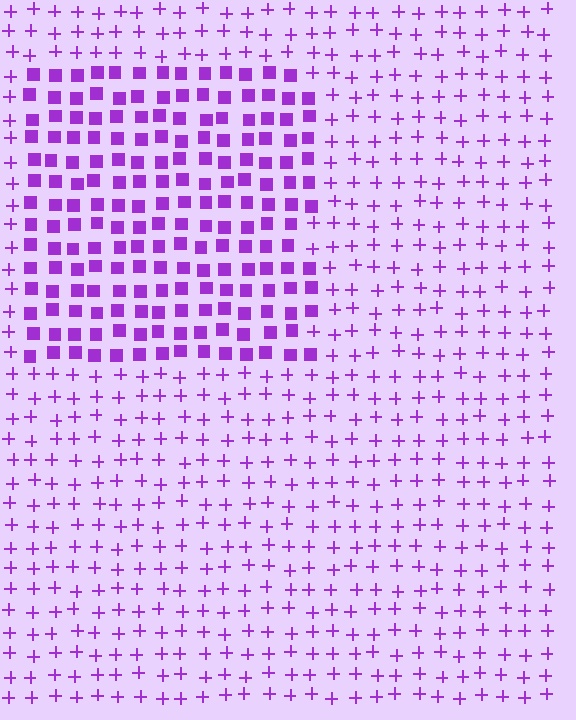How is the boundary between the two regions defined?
The boundary is defined by a change in element shape: squares inside vs. plus signs outside. All elements share the same color and spacing.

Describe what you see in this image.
The image is filled with small purple elements arranged in a uniform grid. A rectangle-shaped region contains squares, while the surrounding area contains plus signs. The boundary is defined purely by the change in element shape.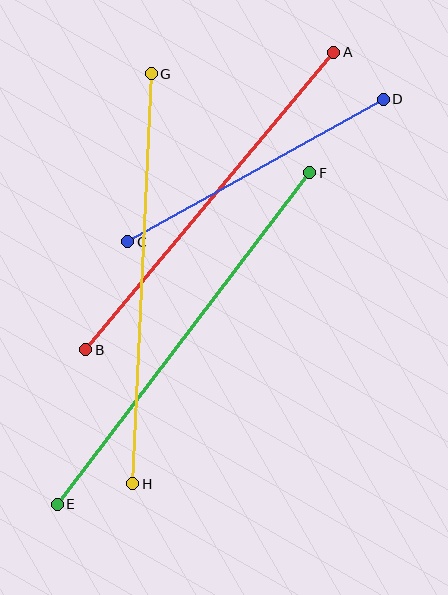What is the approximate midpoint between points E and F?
The midpoint is at approximately (183, 339) pixels.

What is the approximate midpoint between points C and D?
The midpoint is at approximately (256, 170) pixels.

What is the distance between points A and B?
The distance is approximately 387 pixels.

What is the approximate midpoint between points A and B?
The midpoint is at approximately (210, 201) pixels.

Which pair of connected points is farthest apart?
Points E and F are farthest apart.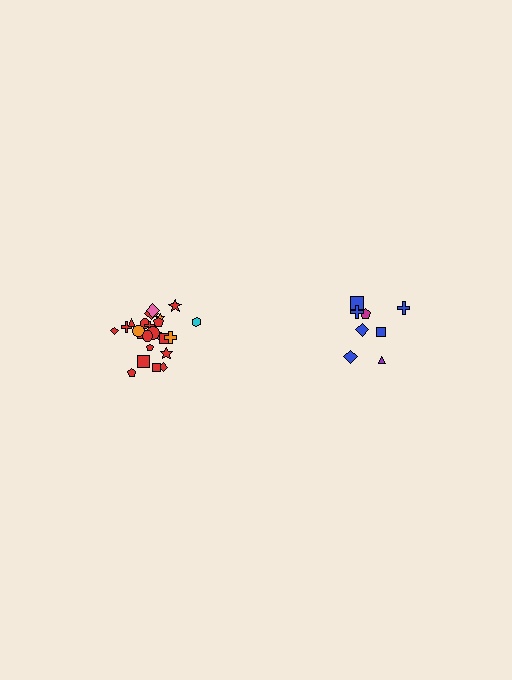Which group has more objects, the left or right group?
The left group.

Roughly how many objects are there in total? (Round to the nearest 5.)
Roughly 35 objects in total.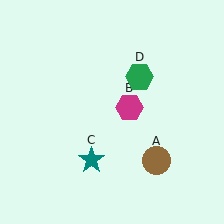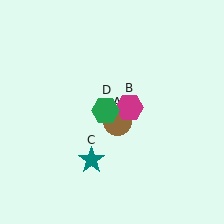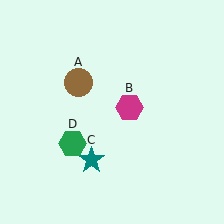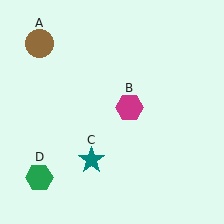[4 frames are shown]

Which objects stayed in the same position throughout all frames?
Magenta hexagon (object B) and teal star (object C) remained stationary.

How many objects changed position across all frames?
2 objects changed position: brown circle (object A), green hexagon (object D).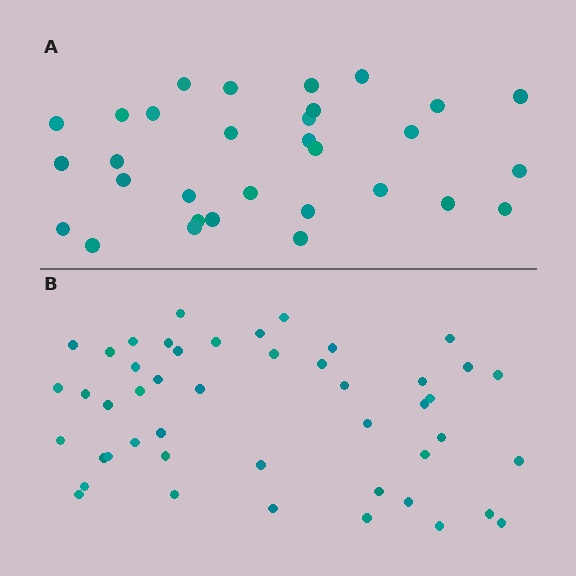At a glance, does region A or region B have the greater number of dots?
Region B (the bottom region) has more dots.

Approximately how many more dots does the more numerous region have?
Region B has approximately 15 more dots than region A.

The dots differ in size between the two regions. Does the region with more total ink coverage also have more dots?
No. Region A has more total ink coverage because its dots are larger, but region B actually contains more individual dots. Total area can be misleading — the number of items is what matters here.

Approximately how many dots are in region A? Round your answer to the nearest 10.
About 30 dots. (The exact count is 31, which rounds to 30.)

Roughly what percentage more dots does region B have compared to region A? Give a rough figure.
About 50% more.